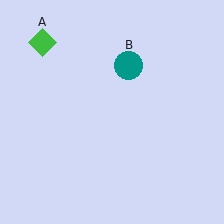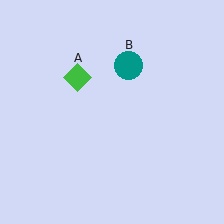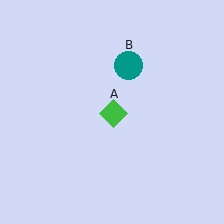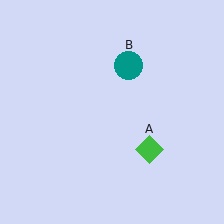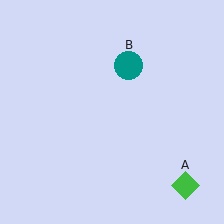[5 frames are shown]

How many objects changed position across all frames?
1 object changed position: green diamond (object A).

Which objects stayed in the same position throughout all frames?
Teal circle (object B) remained stationary.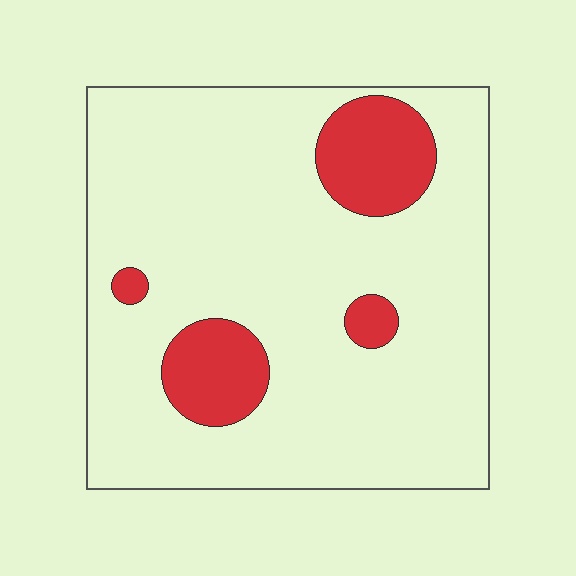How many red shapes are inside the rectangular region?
4.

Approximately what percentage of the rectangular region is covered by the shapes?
Approximately 15%.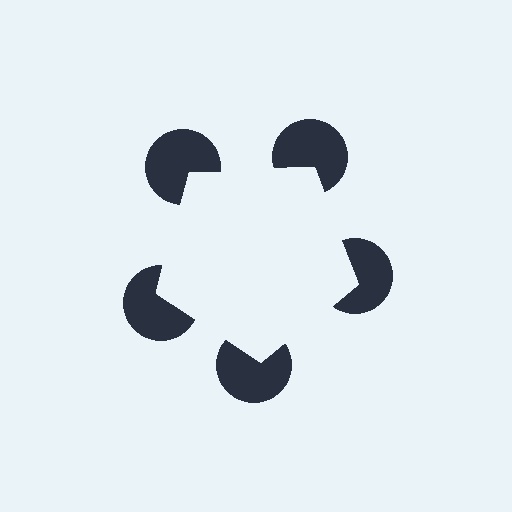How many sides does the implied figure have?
5 sides.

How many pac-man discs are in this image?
There are 5 — one at each vertex of the illusory pentagon.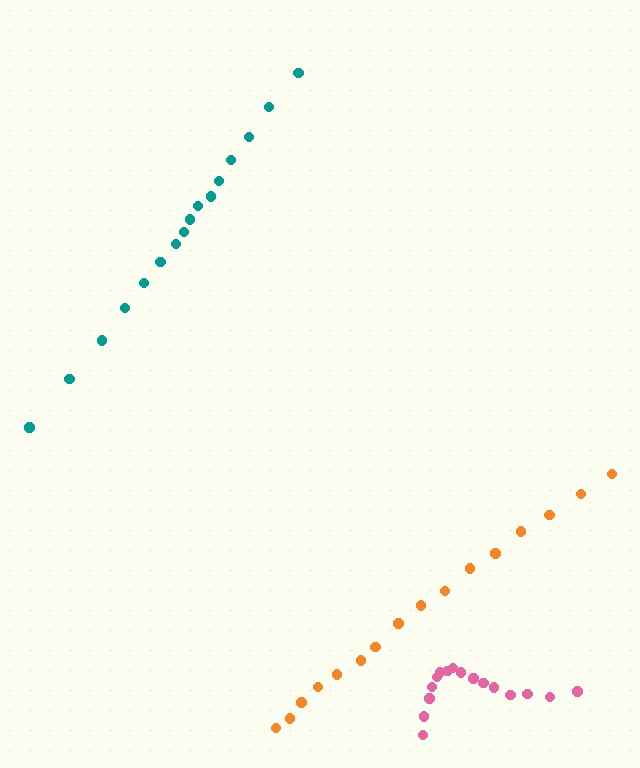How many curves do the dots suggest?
There are 3 distinct paths.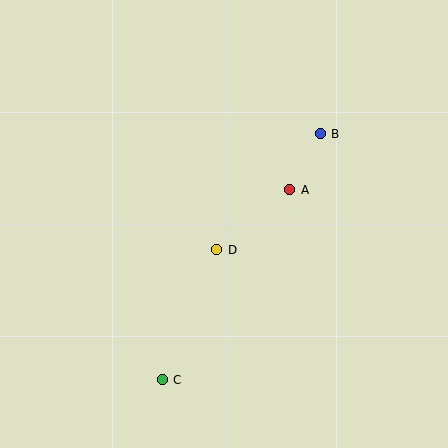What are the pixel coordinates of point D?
Point D is at (217, 250).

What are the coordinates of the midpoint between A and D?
The midpoint between A and D is at (253, 220).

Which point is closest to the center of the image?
Point D at (217, 250) is closest to the center.